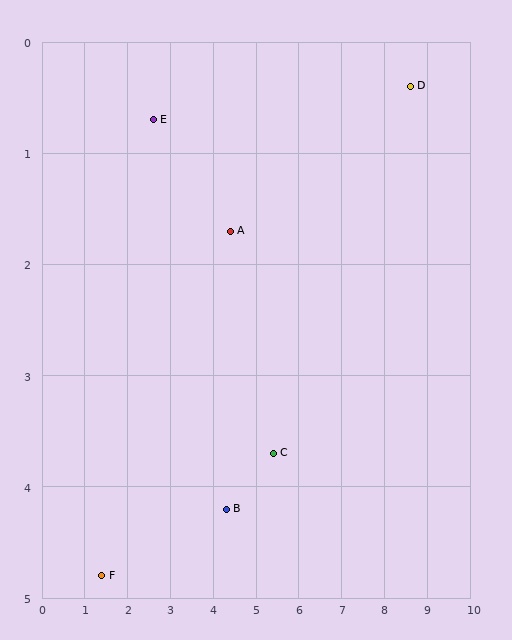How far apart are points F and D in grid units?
Points F and D are about 8.4 grid units apart.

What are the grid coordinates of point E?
Point E is at approximately (2.6, 0.7).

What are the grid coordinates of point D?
Point D is at approximately (8.6, 0.4).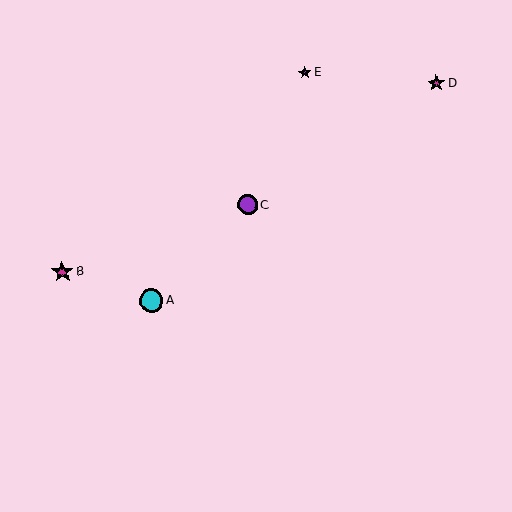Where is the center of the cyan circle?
The center of the cyan circle is at (151, 301).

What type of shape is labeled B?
Shape B is a magenta star.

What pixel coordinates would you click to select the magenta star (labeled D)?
Click at (436, 84) to select the magenta star D.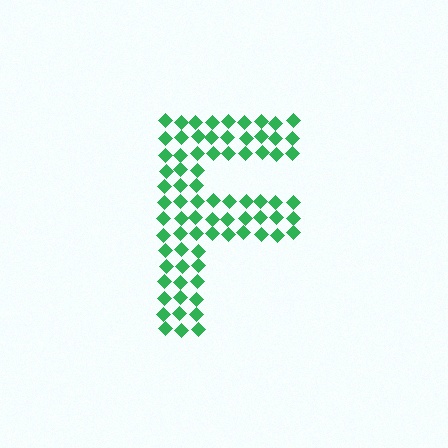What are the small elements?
The small elements are diamonds.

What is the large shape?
The large shape is the letter F.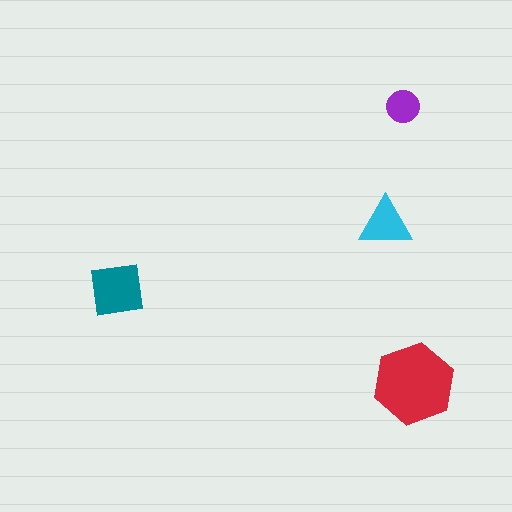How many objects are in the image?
There are 4 objects in the image.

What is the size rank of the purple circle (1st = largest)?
4th.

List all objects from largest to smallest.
The red hexagon, the teal square, the cyan triangle, the purple circle.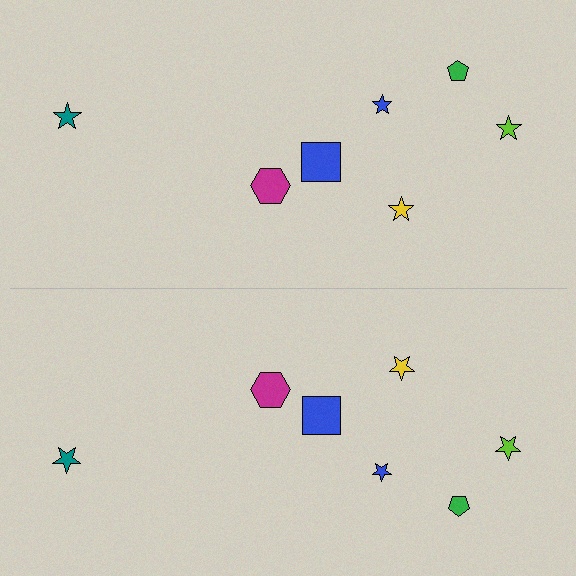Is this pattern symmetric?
Yes, this pattern has bilateral (reflection) symmetry.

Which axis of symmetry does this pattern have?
The pattern has a horizontal axis of symmetry running through the center of the image.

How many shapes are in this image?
There are 14 shapes in this image.